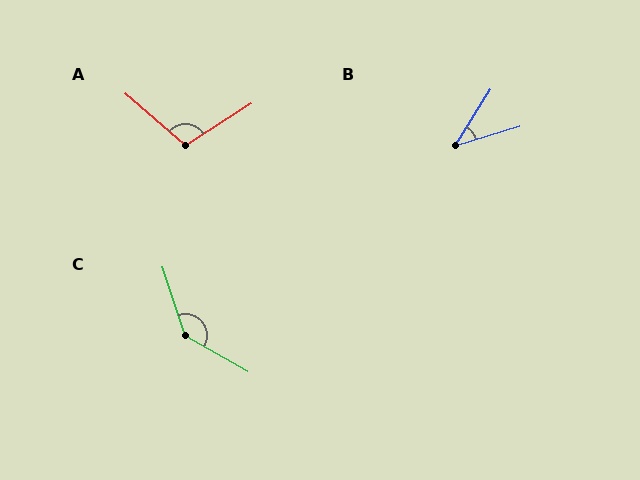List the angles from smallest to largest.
B (41°), A (107°), C (137°).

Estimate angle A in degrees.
Approximately 107 degrees.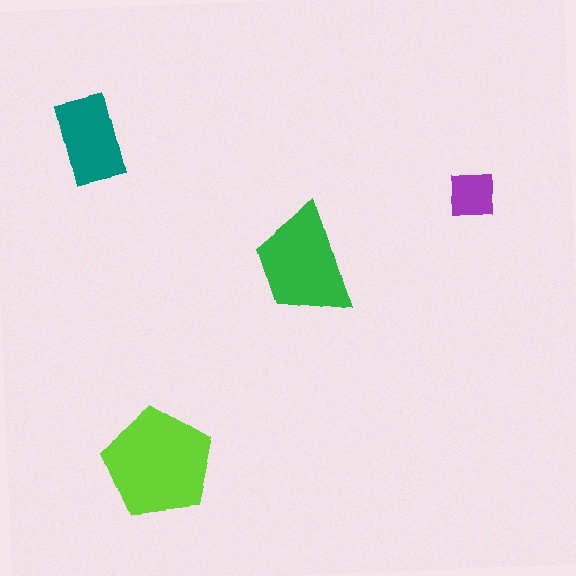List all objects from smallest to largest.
The purple square, the teal rectangle, the green trapezoid, the lime pentagon.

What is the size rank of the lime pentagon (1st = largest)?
1st.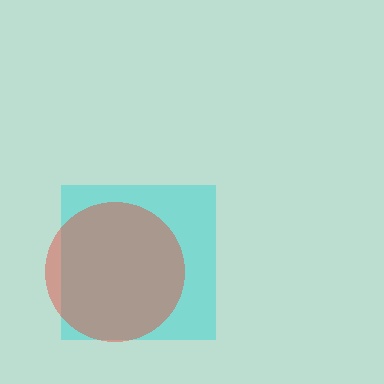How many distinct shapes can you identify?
There are 2 distinct shapes: a cyan square, a red circle.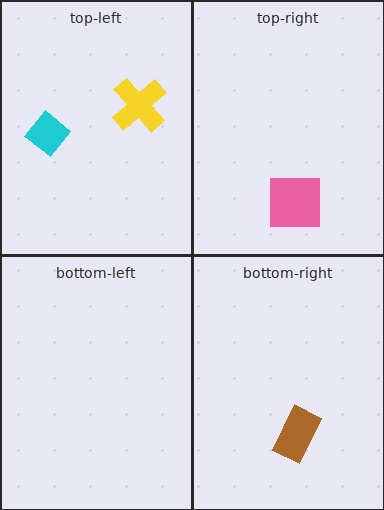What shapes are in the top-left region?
The yellow cross, the cyan diamond.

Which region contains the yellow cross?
The top-left region.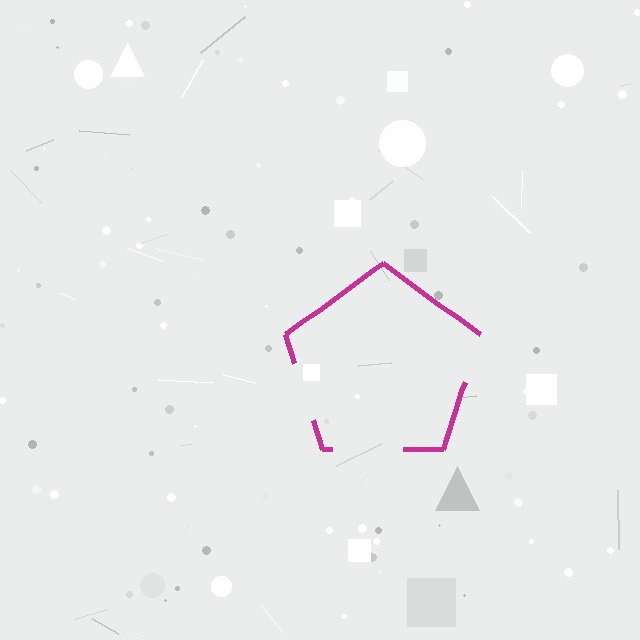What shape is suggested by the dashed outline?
The dashed outline suggests a pentagon.